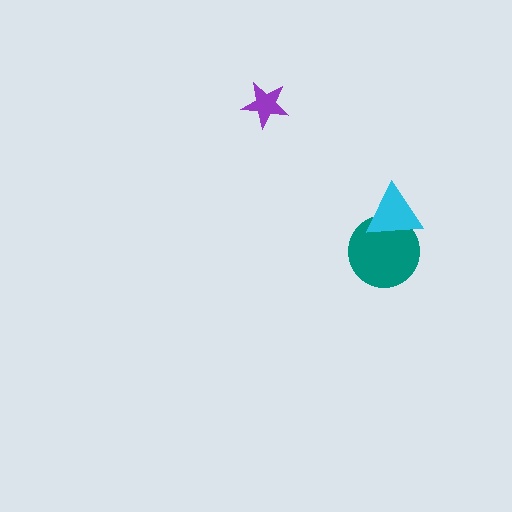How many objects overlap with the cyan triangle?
1 object overlaps with the cyan triangle.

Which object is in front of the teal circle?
The cyan triangle is in front of the teal circle.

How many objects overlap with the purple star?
0 objects overlap with the purple star.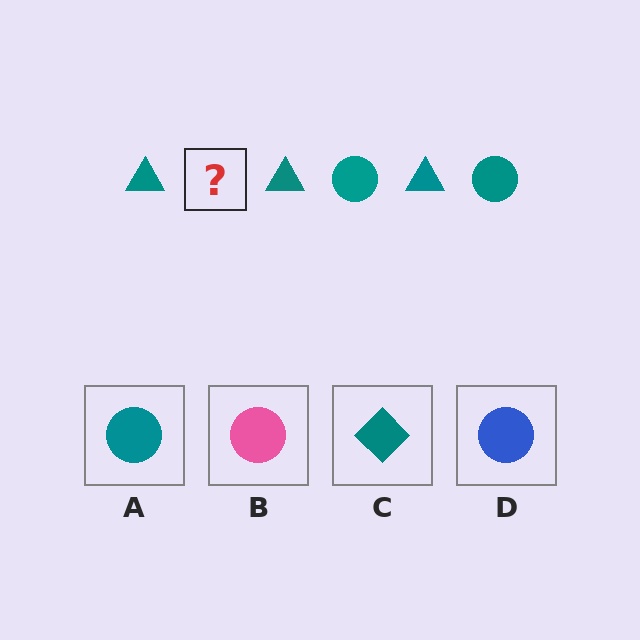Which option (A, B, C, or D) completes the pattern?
A.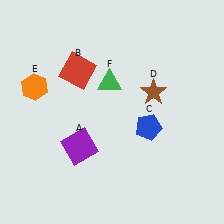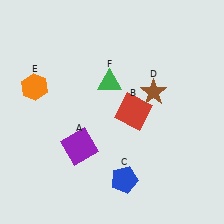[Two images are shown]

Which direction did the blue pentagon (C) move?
The blue pentagon (C) moved down.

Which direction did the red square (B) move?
The red square (B) moved right.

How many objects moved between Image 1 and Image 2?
2 objects moved between the two images.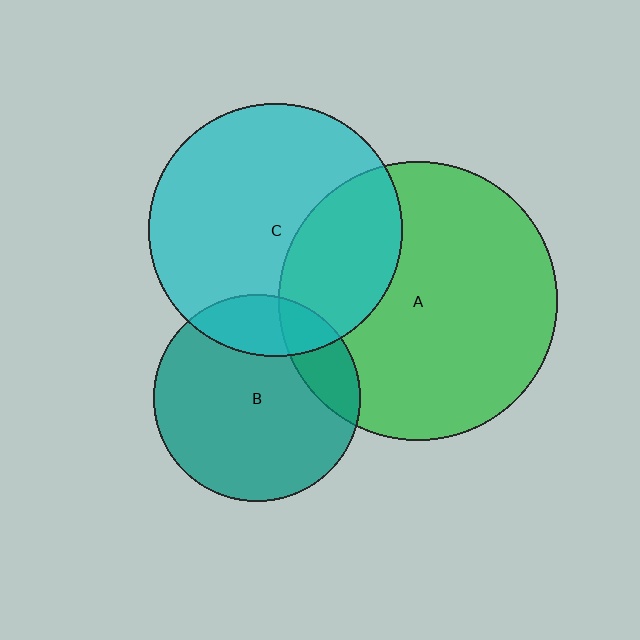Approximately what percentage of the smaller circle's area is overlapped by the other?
Approximately 20%.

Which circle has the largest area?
Circle A (green).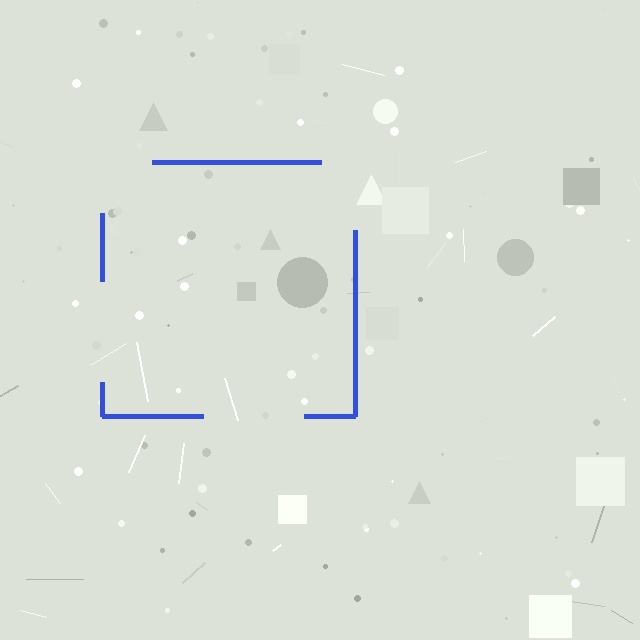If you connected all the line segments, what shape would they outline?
They would outline a square.